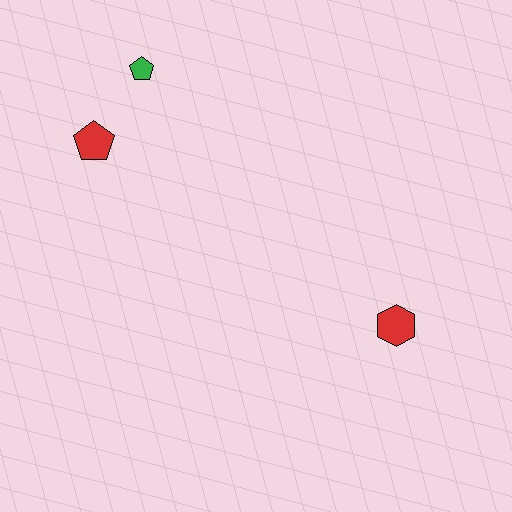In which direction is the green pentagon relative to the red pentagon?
The green pentagon is above the red pentagon.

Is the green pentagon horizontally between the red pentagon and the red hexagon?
Yes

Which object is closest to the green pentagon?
The red pentagon is closest to the green pentagon.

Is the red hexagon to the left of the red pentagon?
No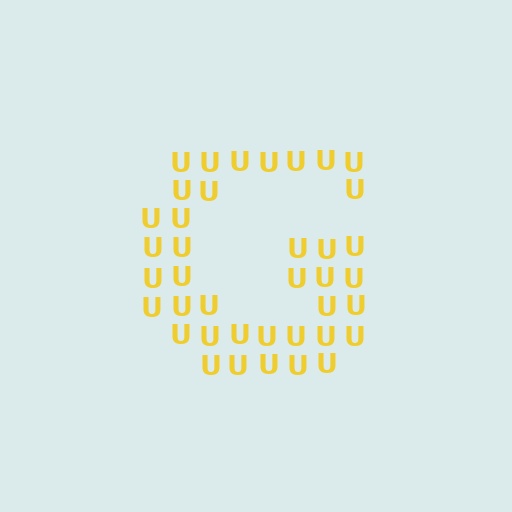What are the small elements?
The small elements are letter U's.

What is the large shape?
The large shape is the letter G.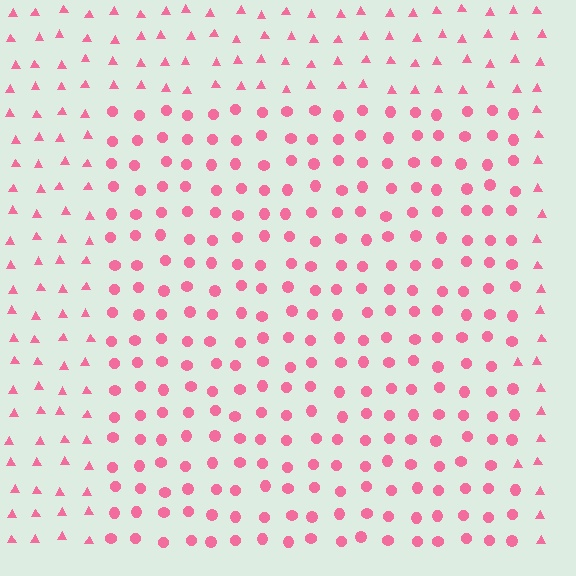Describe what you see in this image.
The image is filled with small pink elements arranged in a uniform grid. A rectangle-shaped region contains circles, while the surrounding area contains triangles. The boundary is defined purely by the change in element shape.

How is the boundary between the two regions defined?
The boundary is defined by a change in element shape: circles inside vs. triangles outside. All elements share the same color and spacing.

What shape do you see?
I see a rectangle.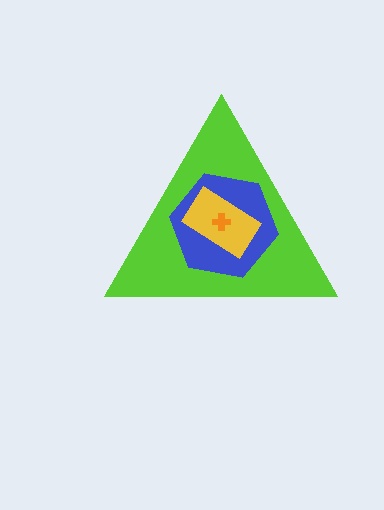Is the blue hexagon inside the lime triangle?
Yes.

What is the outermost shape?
The lime triangle.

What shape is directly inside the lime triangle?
The blue hexagon.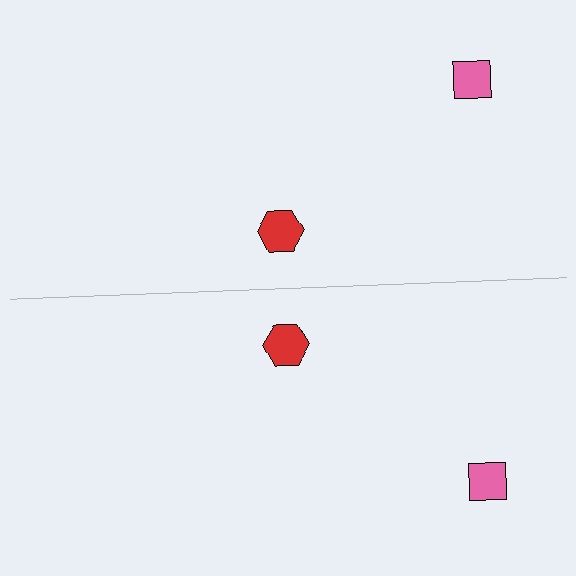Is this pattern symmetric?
Yes, this pattern has bilateral (reflection) symmetry.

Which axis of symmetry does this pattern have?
The pattern has a horizontal axis of symmetry running through the center of the image.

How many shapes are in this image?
There are 4 shapes in this image.